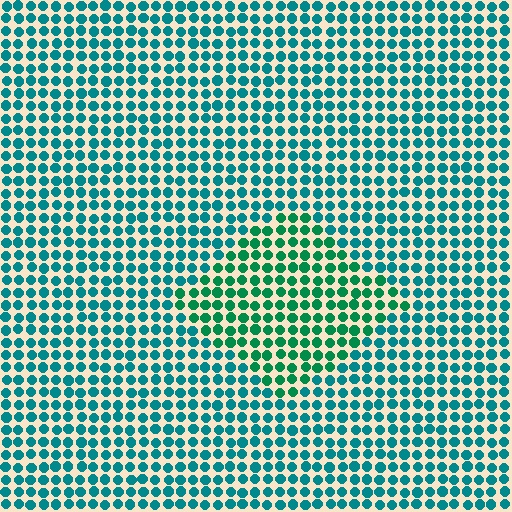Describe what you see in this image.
The image is filled with small teal elements in a uniform arrangement. A diamond-shaped region is visible where the elements are tinted to a slightly different hue, forming a subtle color boundary.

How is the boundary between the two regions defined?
The boundary is defined purely by a slight shift in hue (about 30 degrees). Spacing, size, and orientation are identical on both sides.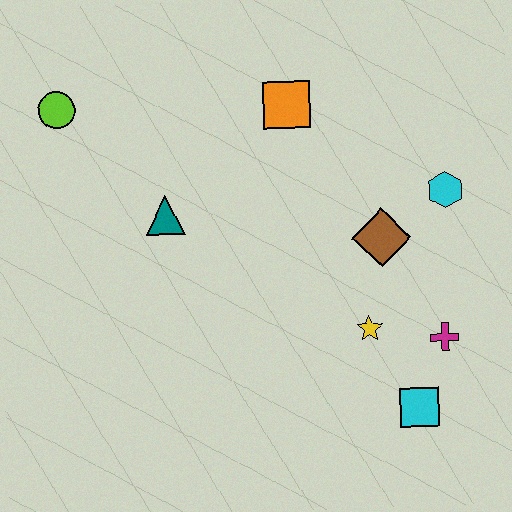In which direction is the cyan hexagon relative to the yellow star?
The cyan hexagon is above the yellow star.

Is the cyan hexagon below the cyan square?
No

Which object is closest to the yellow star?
The magenta cross is closest to the yellow star.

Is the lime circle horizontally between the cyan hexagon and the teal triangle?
No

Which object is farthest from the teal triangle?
The cyan square is farthest from the teal triangle.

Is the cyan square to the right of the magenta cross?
No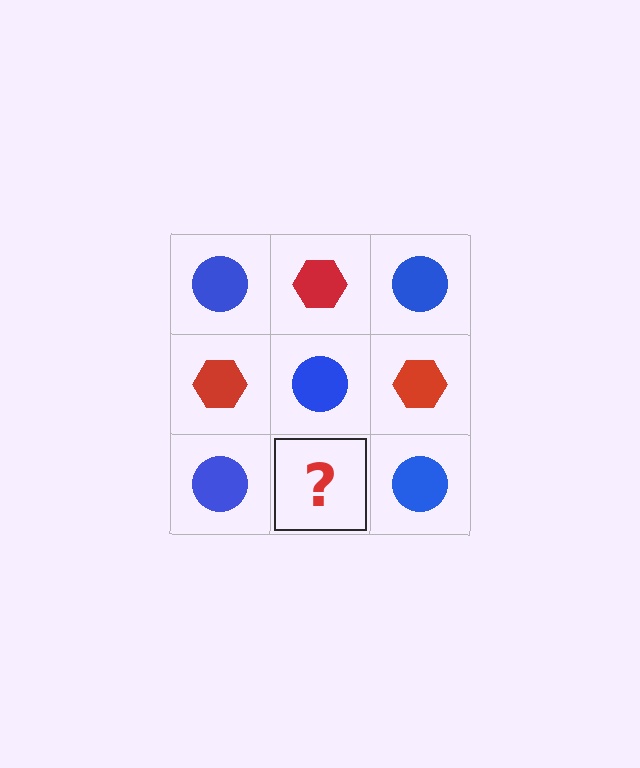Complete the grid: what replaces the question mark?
The question mark should be replaced with a red hexagon.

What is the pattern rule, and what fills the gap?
The rule is that it alternates blue circle and red hexagon in a checkerboard pattern. The gap should be filled with a red hexagon.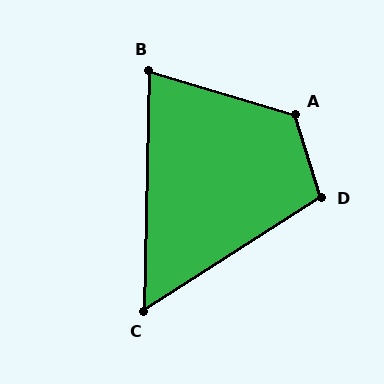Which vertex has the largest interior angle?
A, at approximately 124 degrees.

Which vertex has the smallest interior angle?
C, at approximately 56 degrees.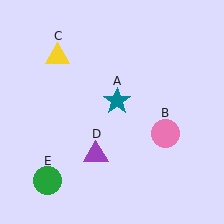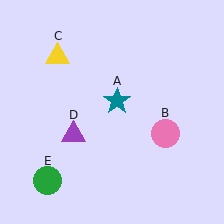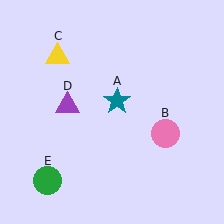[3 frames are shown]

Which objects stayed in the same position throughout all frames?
Teal star (object A) and pink circle (object B) and yellow triangle (object C) and green circle (object E) remained stationary.